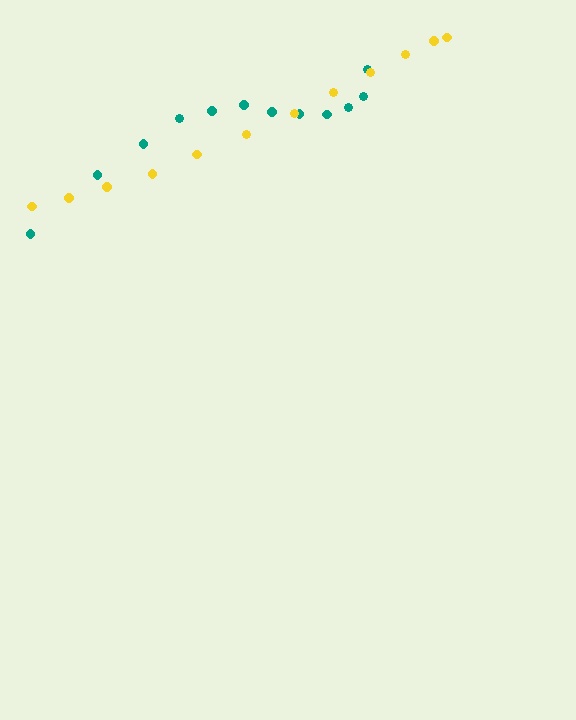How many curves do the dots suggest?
There are 2 distinct paths.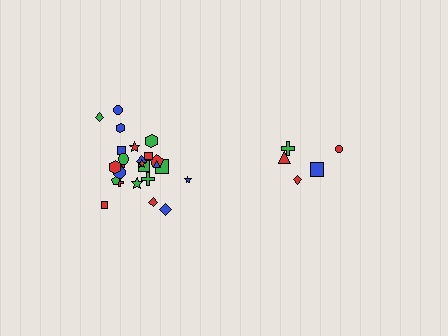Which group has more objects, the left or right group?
The left group.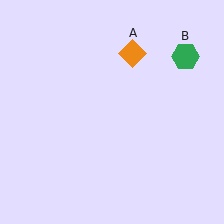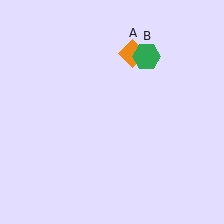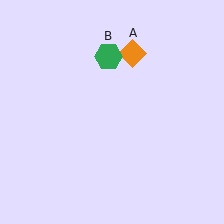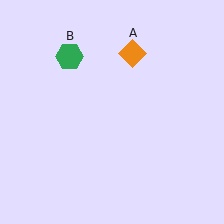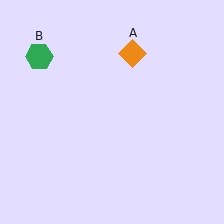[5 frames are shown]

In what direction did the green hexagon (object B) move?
The green hexagon (object B) moved left.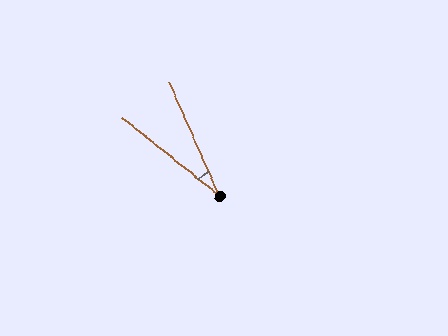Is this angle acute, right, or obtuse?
It is acute.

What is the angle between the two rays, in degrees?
Approximately 28 degrees.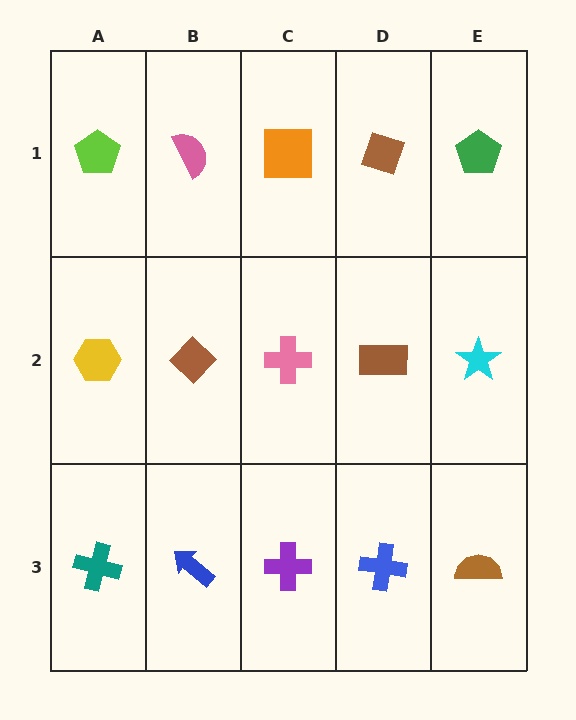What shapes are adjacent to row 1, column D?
A brown rectangle (row 2, column D), an orange square (row 1, column C), a green pentagon (row 1, column E).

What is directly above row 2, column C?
An orange square.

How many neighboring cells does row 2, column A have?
3.